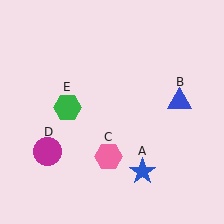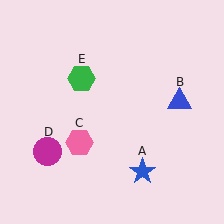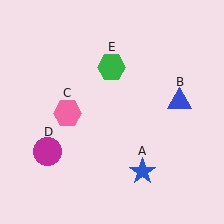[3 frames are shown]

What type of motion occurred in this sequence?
The pink hexagon (object C), green hexagon (object E) rotated clockwise around the center of the scene.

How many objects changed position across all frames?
2 objects changed position: pink hexagon (object C), green hexagon (object E).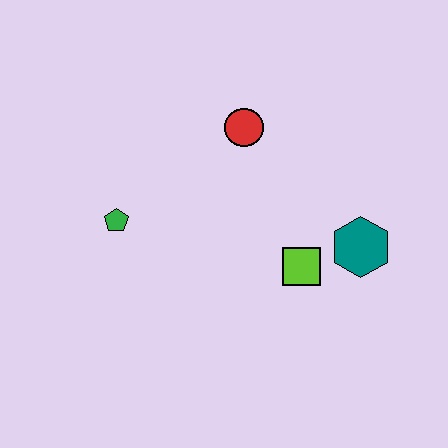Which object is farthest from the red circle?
The teal hexagon is farthest from the red circle.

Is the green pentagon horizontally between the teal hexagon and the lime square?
No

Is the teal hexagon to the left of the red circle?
No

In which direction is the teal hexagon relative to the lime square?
The teal hexagon is to the right of the lime square.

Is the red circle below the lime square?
No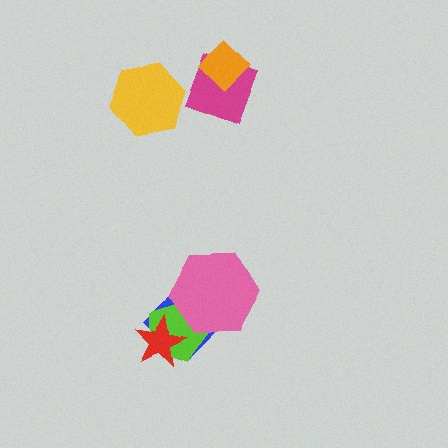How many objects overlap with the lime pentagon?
3 objects overlap with the lime pentagon.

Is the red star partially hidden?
No, no other shape covers it.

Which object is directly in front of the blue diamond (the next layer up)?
The lime pentagon is directly in front of the blue diamond.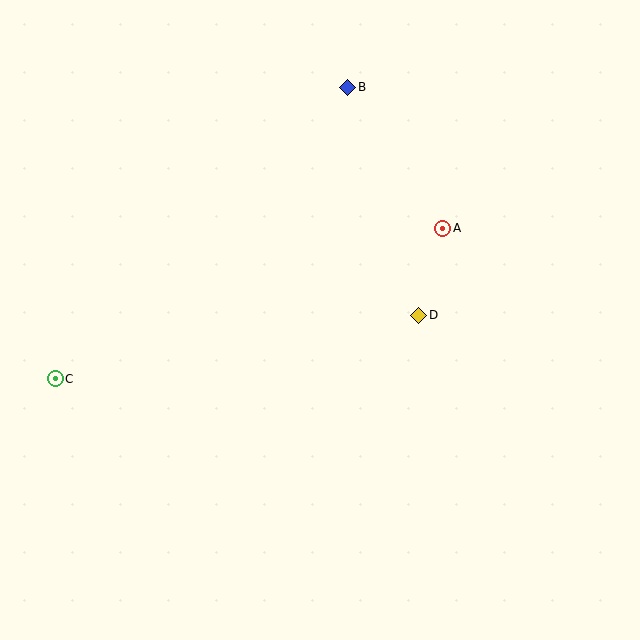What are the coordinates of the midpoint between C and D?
The midpoint between C and D is at (237, 347).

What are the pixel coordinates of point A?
Point A is at (443, 228).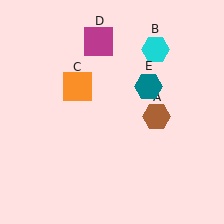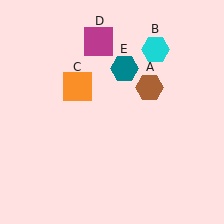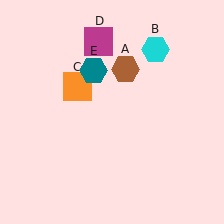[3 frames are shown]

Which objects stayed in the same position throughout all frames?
Cyan hexagon (object B) and orange square (object C) and magenta square (object D) remained stationary.